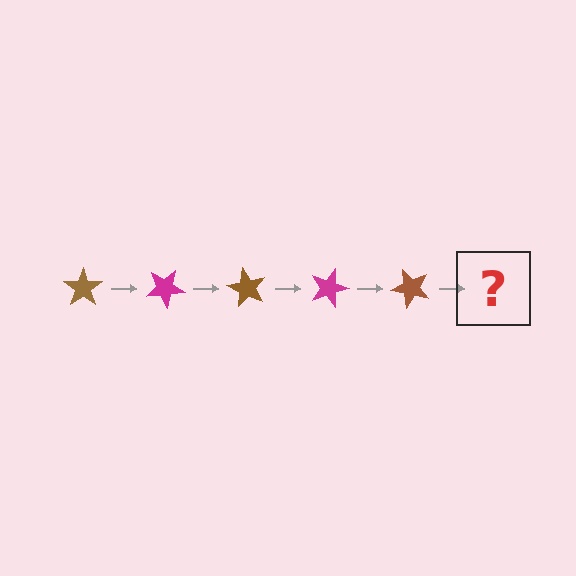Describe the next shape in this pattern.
It should be a magenta star, rotated 150 degrees from the start.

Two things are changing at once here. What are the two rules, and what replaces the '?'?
The two rules are that it rotates 30 degrees each step and the color cycles through brown and magenta. The '?' should be a magenta star, rotated 150 degrees from the start.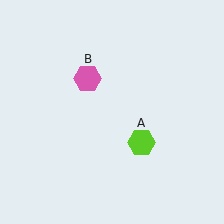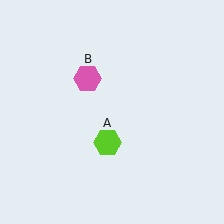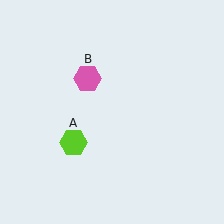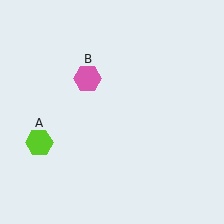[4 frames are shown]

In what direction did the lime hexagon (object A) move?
The lime hexagon (object A) moved left.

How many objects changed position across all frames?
1 object changed position: lime hexagon (object A).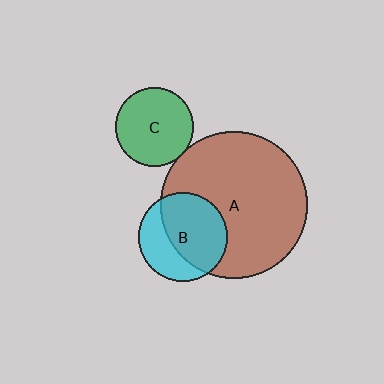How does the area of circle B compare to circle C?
Approximately 1.3 times.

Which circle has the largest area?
Circle A (brown).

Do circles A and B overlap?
Yes.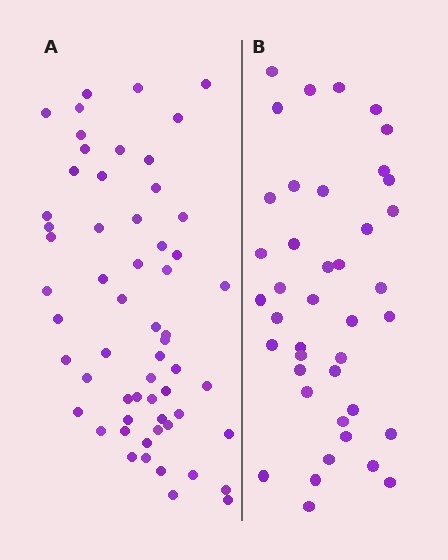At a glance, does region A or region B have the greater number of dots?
Region A (the left region) has more dots.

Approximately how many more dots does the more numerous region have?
Region A has approximately 20 more dots than region B.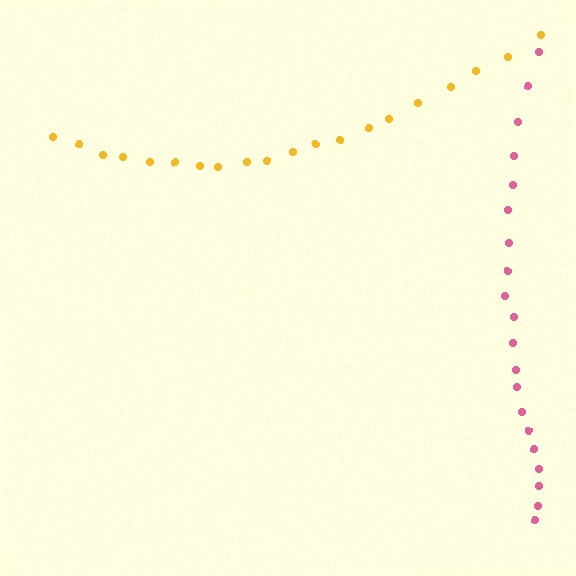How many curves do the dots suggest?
There are 2 distinct paths.